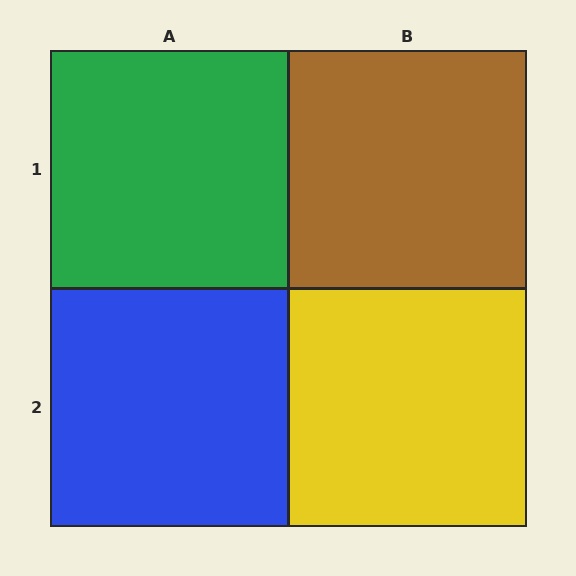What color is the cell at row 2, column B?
Yellow.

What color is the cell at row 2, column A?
Blue.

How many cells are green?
1 cell is green.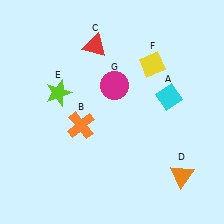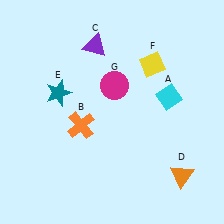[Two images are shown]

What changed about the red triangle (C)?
In Image 1, C is red. In Image 2, it changed to purple.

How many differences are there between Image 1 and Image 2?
There are 2 differences between the two images.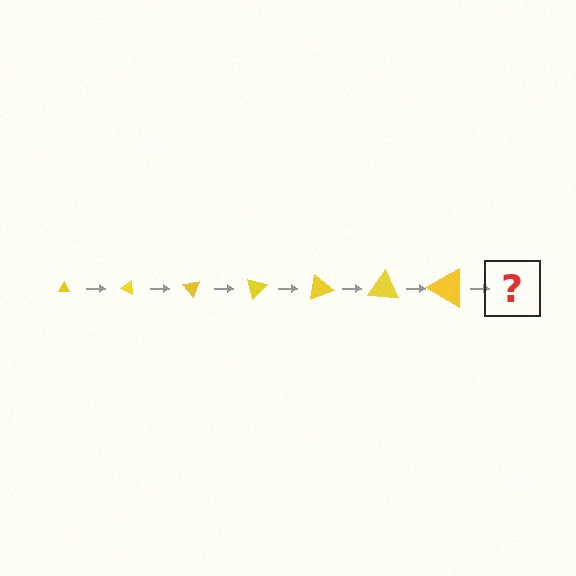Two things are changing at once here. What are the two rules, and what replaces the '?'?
The two rules are that the triangle grows larger each step and it rotates 25 degrees each step. The '?' should be a triangle, larger than the previous one and rotated 175 degrees from the start.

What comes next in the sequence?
The next element should be a triangle, larger than the previous one and rotated 175 degrees from the start.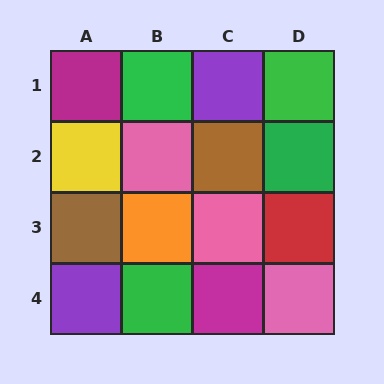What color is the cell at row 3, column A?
Brown.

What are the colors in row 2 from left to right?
Yellow, pink, brown, green.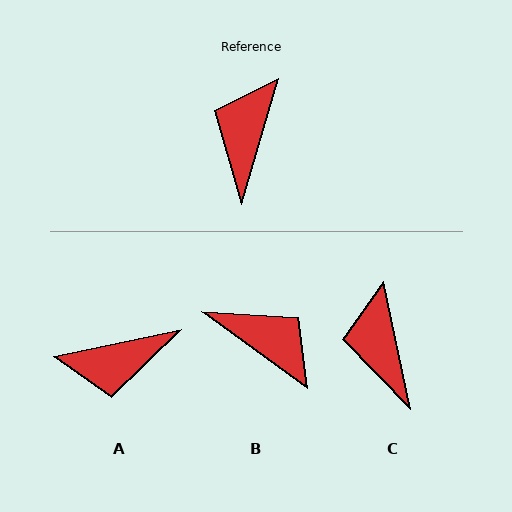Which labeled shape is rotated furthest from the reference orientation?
A, about 118 degrees away.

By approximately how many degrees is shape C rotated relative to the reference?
Approximately 28 degrees counter-clockwise.